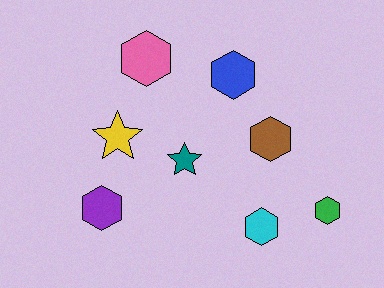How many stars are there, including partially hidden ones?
There are 2 stars.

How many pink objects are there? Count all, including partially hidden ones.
There is 1 pink object.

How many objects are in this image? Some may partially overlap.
There are 8 objects.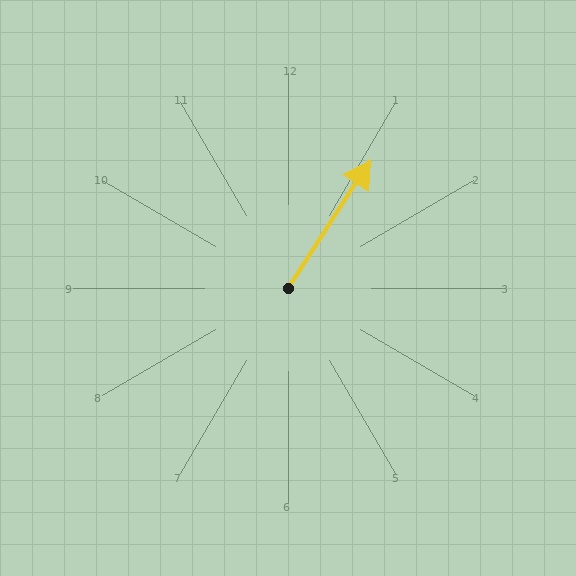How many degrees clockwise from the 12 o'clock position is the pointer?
Approximately 33 degrees.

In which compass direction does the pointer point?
Northeast.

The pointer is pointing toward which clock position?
Roughly 1 o'clock.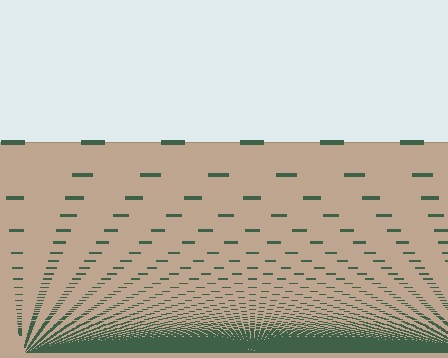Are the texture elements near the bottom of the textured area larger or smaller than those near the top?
Smaller. The gradient is inverted — elements near the bottom are smaller and denser.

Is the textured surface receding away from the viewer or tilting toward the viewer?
The surface appears to tilt toward the viewer. Texture elements get larger and sparser toward the top.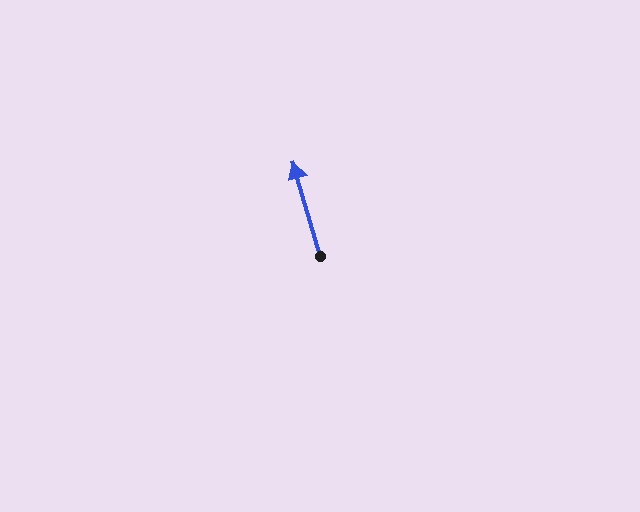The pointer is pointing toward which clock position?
Roughly 11 o'clock.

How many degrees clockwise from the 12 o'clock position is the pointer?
Approximately 344 degrees.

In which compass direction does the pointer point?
North.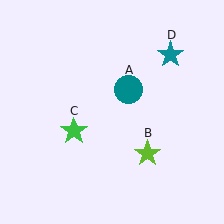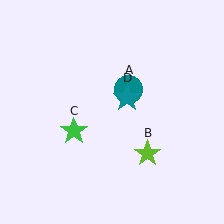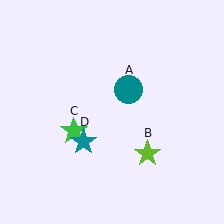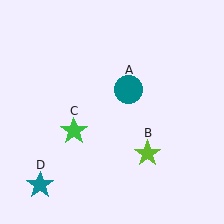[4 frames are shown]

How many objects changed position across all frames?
1 object changed position: teal star (object D).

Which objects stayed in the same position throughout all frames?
Teal circle (object A) and lime star (object B) and green star (object C) remained stationary.